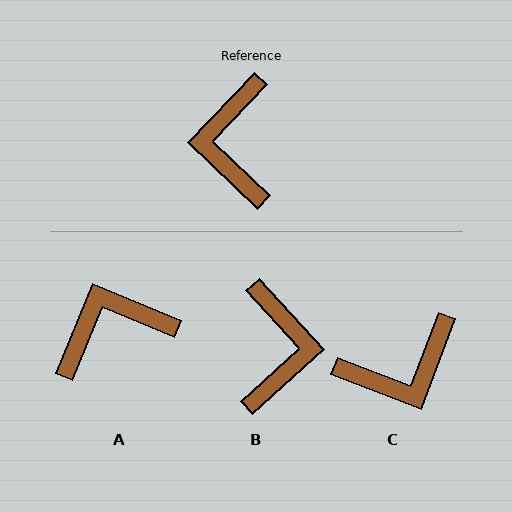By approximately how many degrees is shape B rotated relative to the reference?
Approximately 176 degrees counter-clockwise.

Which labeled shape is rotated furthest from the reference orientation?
B, about 176 degrees away.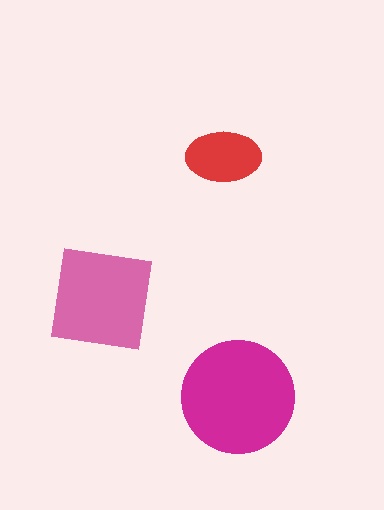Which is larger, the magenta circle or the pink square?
The magenta circle.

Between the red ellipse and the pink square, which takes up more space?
The pink square.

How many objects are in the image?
There are 3 objects in the image.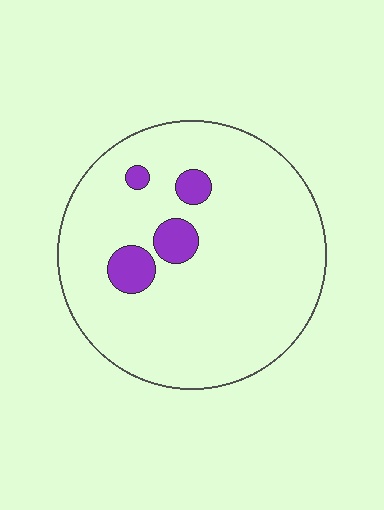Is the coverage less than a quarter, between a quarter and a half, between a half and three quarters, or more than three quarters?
Less than a quarter.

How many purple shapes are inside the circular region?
4.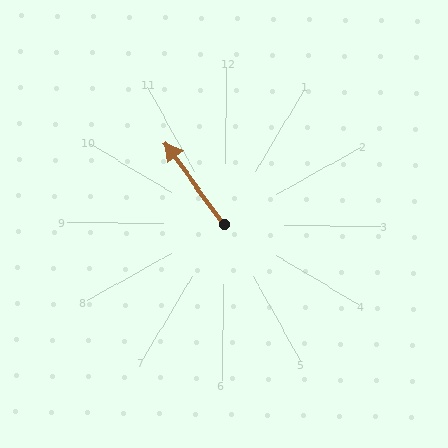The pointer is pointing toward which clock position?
Roughly 11 o'clock.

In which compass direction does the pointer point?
Northwest.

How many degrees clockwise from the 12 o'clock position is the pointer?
Approximately 323 degrees.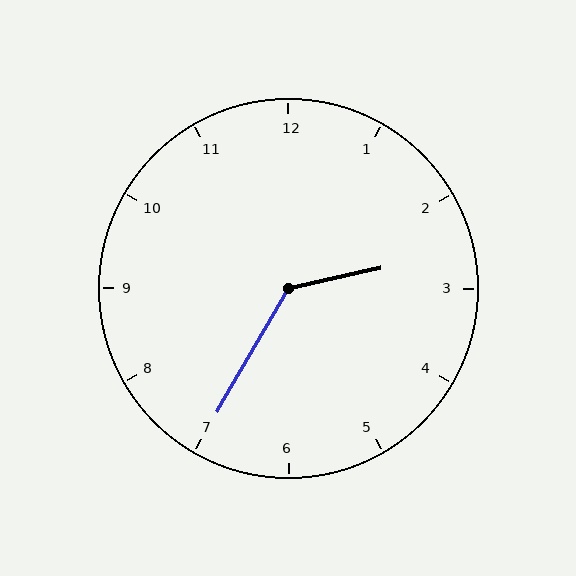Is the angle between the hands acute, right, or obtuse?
It is obtuse.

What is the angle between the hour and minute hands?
Approximately 132 degrees.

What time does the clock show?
2:35.